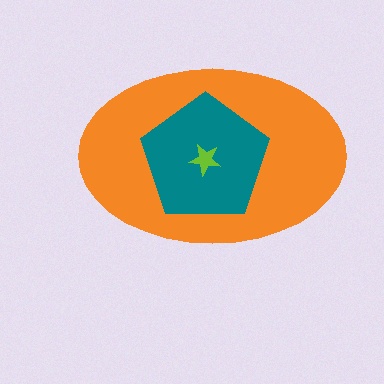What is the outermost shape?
The orange ellipse.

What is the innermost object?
The lime star.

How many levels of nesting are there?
3.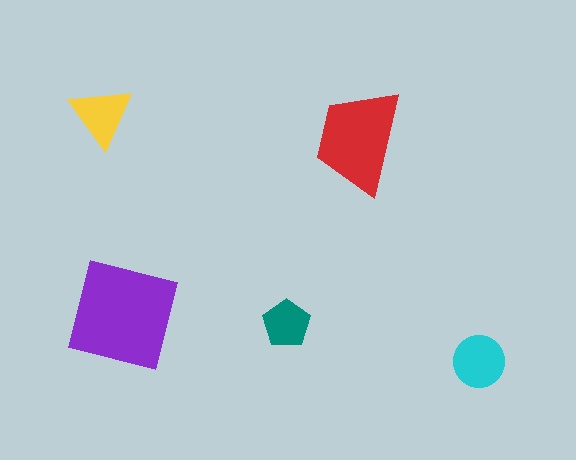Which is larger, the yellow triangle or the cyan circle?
The cyan circle.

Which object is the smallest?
The teal pentagon.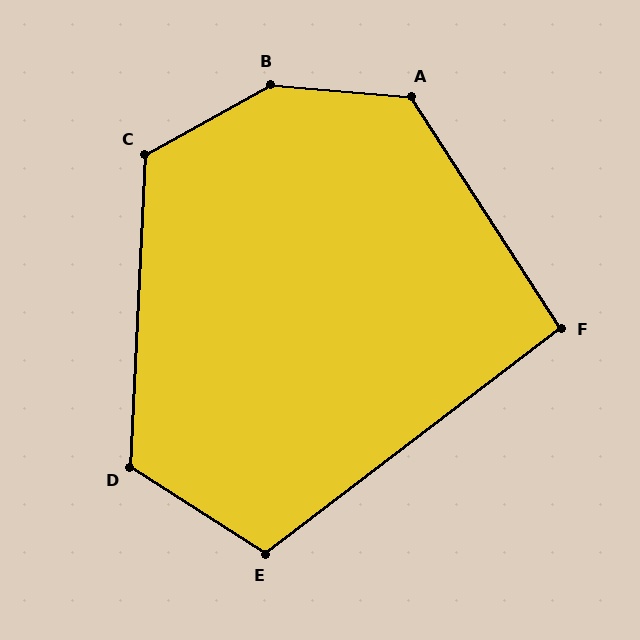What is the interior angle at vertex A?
Approximately 128 degrees (obtuse).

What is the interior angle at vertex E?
Approximately 110 degrees (obtuse).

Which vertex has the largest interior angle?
B, at approximately 145 degrees.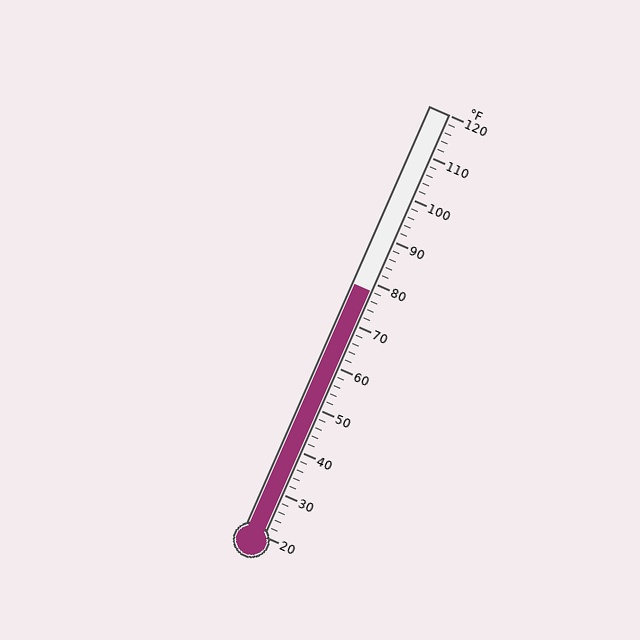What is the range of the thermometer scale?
The thermometer scale ranges from 20°F to 120°F.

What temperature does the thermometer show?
The thermometer shows approximately 78°F.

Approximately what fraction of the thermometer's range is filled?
The thermometer is filled to approximately 60% of its range.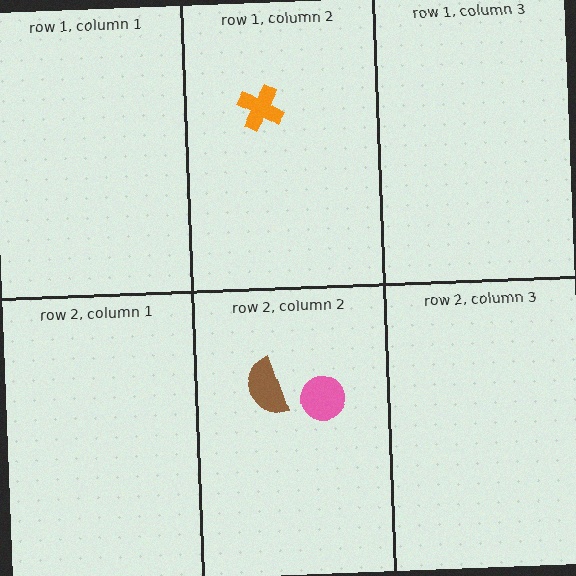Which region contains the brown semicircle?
The row 2, column 2 region.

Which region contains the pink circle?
The row 2, column 2 region.